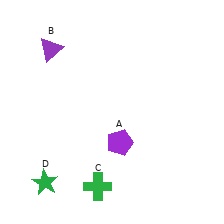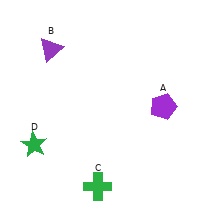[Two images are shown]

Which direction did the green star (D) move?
The green star (D) moved up.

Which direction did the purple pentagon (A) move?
The purple pentagon (A) moved right.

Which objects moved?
The objects that moved are: the purple pentagon (A), the green star (D).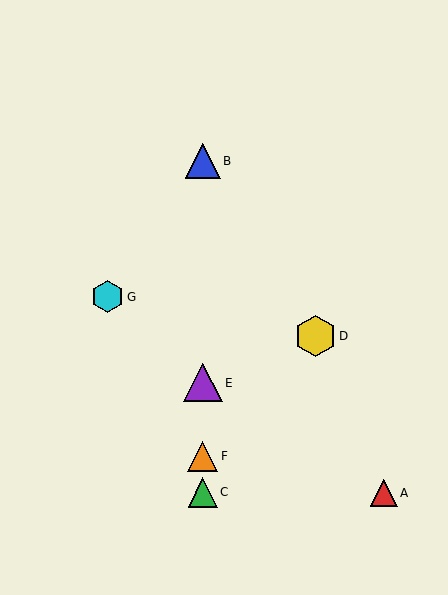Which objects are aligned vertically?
Objects B, C, E, F are aligned vertically.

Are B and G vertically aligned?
No, B is at x≈203 and G is at x≈108.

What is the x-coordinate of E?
Object E is at x≈203.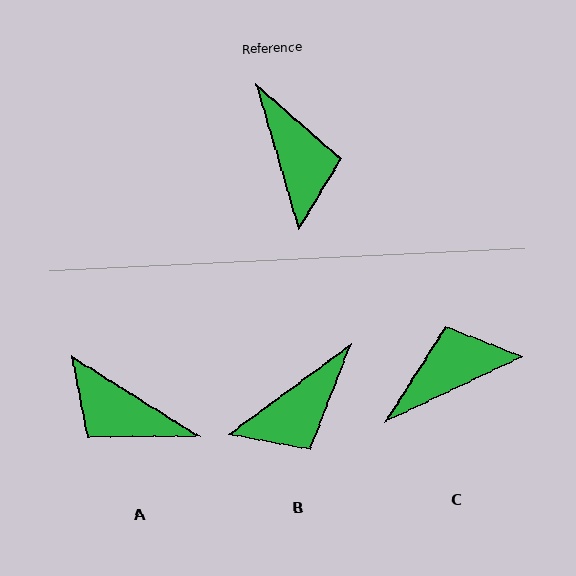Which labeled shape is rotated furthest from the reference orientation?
A, about 139 degrees away.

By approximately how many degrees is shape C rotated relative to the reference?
Approximately 99 degrees counter-clockwise.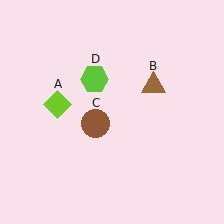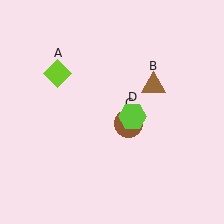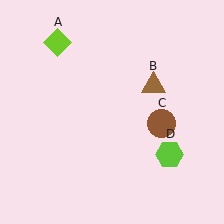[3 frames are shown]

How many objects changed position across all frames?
3 objects changed position: lime diamond (object A), brown circle (object C), lime hexagon (object D).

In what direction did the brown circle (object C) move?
The brown circle (object C) moved right.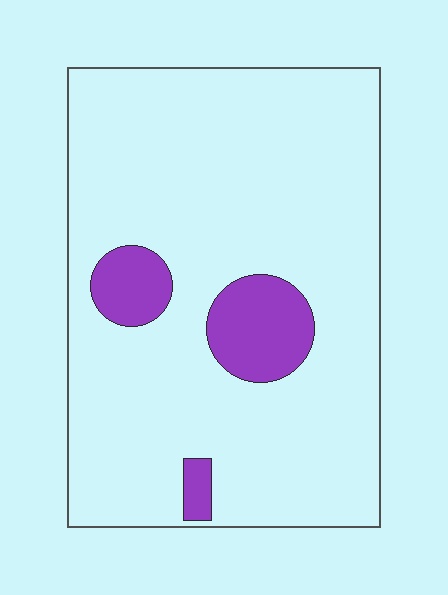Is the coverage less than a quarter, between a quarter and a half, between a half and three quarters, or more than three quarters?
Less than a quarter.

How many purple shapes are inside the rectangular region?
3.